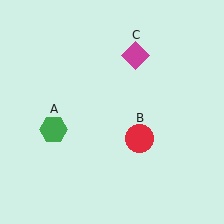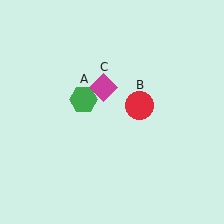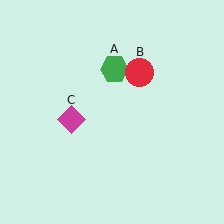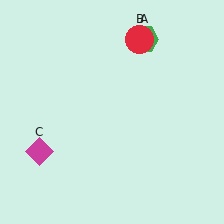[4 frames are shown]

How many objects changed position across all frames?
3 objects changed position: green hexagon (object A), red circle (object B), magenta diamond (object C).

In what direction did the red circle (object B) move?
The red circle (object B) moved up.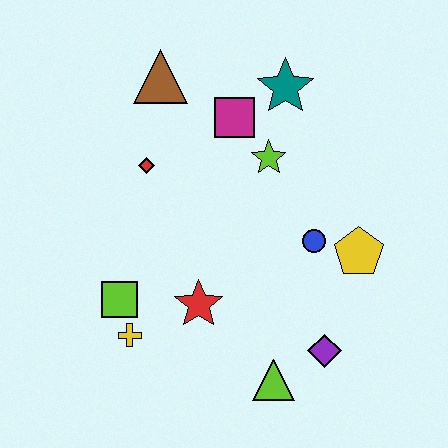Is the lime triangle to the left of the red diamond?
No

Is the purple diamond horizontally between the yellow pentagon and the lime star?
Yes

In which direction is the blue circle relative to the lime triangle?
The blue circle is above the lime triangle.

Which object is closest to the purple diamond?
The lime triangle is closest to the purple diamond.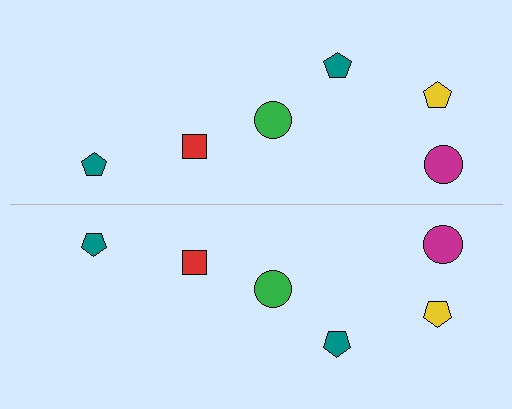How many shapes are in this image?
There are 12 shapes in this image.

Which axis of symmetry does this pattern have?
The pattern has a horizontal axis of symmetry running through the center of the image.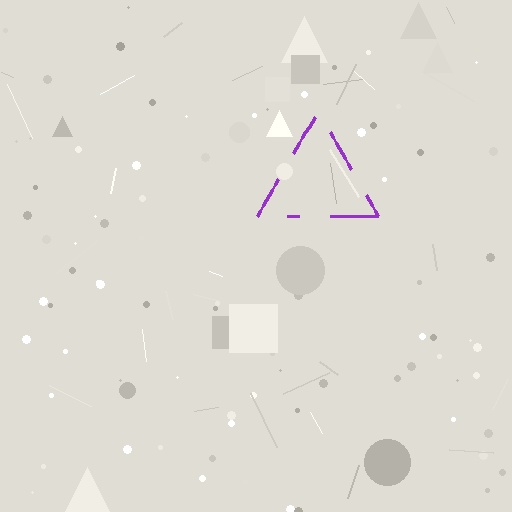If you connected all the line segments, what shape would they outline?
They would outline a triangle.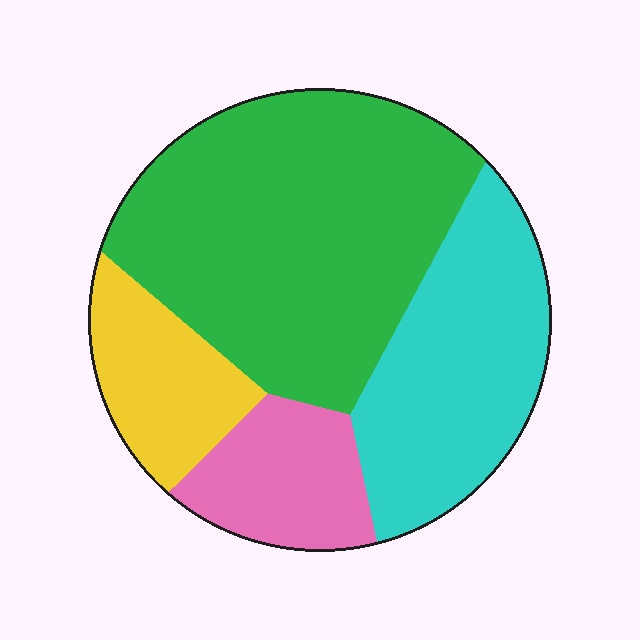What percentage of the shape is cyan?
Cyan takes up between a quarter and a half of the shape.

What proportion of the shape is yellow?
Yellow covers 13% of the shape.